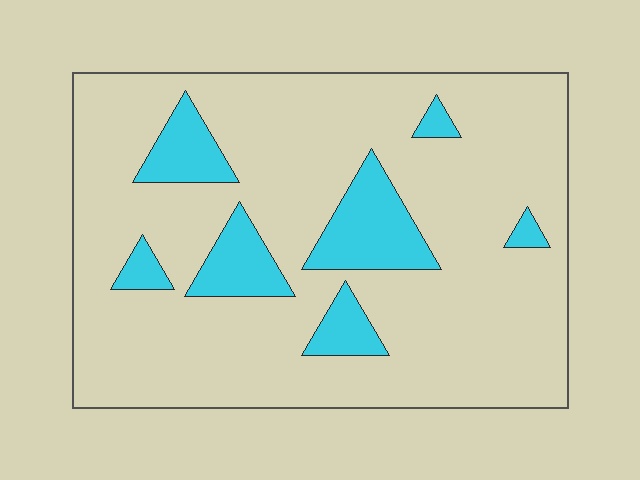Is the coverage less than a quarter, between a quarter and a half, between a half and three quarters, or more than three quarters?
Less than a quarter.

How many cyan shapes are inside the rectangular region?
7.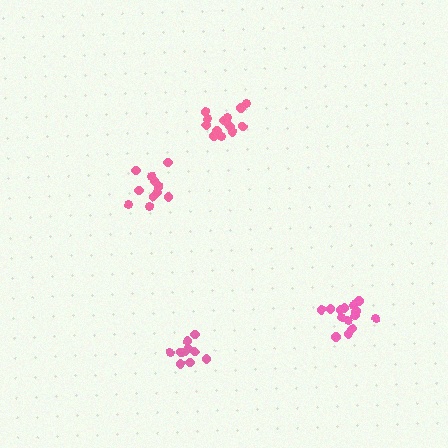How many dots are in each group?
Group 1: 13 dots, Group 2: 14 dots, Group 3: 10 dots, Group 4: 12 dots (49 total).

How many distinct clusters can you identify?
There are 4 distinct clusters.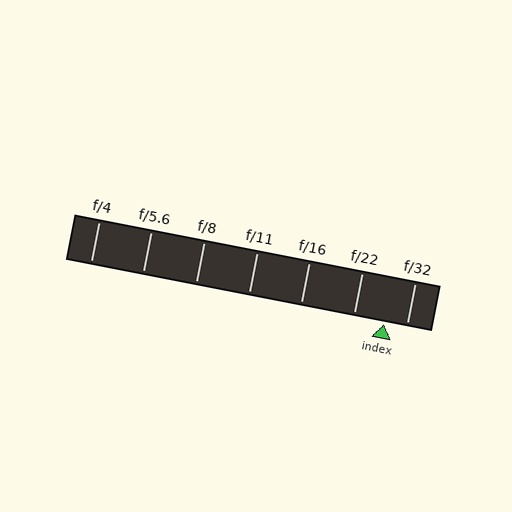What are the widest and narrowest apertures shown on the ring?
The widest aperture shown is f/4 and the narrowest is f/32.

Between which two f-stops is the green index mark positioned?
The index mark is between f/22 and f/32.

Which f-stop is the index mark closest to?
The index mark is closest to f/32.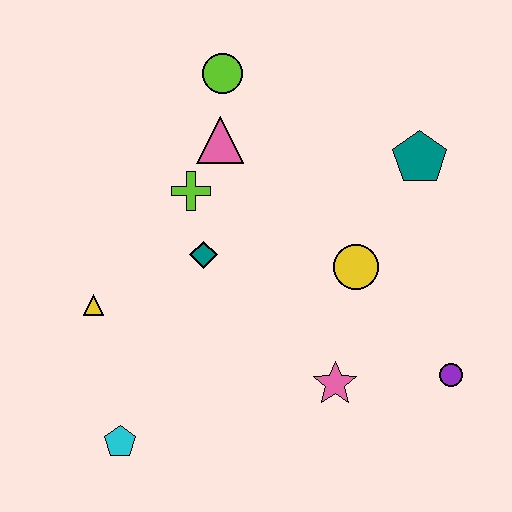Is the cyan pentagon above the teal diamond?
No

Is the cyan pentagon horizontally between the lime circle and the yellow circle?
No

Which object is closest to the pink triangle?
The lime cross is closest to the pink triangle.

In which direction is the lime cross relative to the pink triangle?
The lime cross is below the pink triangle.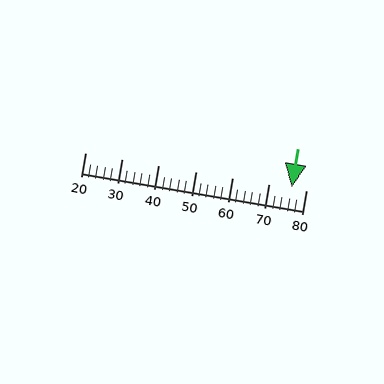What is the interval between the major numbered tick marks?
The major tick marks are spaced 10 units apart.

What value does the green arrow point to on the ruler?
The green arrow points to approximately 76.